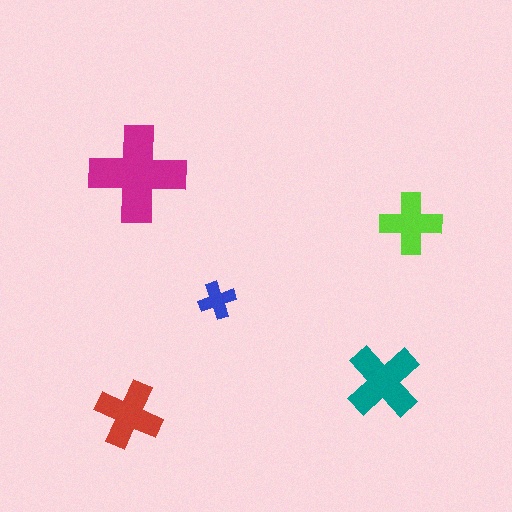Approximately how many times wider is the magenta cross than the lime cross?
About 1.5 times wider.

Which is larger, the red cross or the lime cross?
The red one.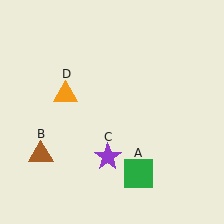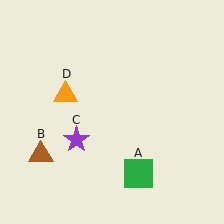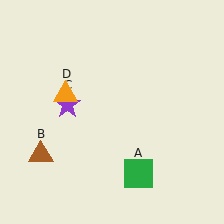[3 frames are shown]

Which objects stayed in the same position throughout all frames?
Green square (object A) and brown triangle (object B) and orange triangle (object D) remained stationary.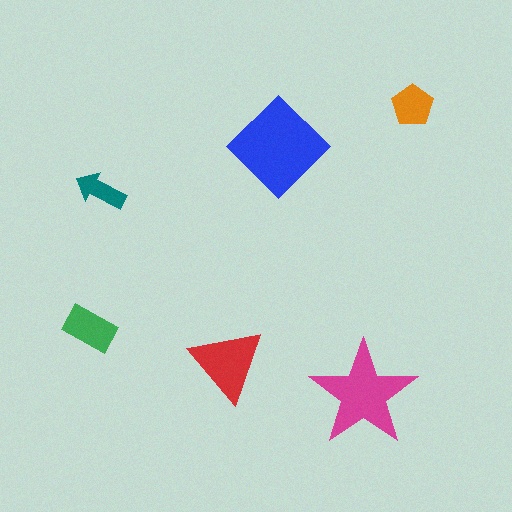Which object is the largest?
The blue diamond.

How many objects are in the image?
There are 6 objects in the image.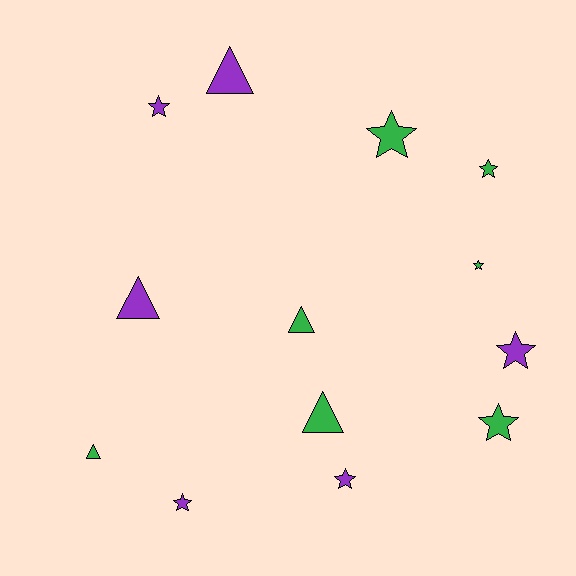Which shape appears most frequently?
Star, with 8 objects.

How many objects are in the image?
There are 13 objects.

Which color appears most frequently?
Green, with 7 objects.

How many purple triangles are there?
There are 2 purple triangles.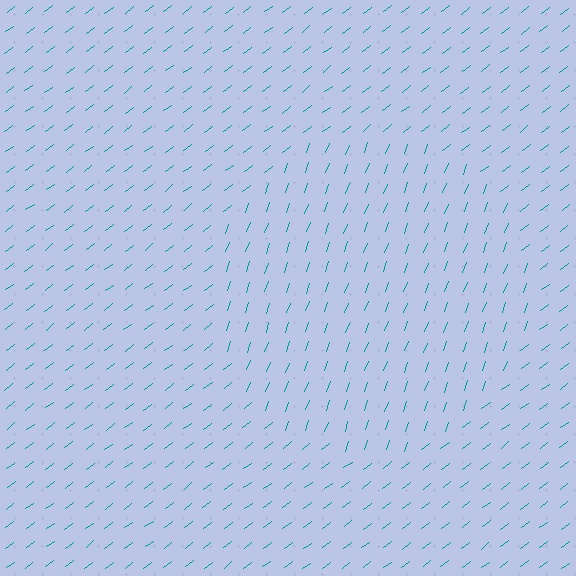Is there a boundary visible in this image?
Yes, there is a texture boundary formed by a change in line orientation.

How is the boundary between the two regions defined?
The boundary is defined purely by a change in line orientation (approximately 33 degrees difference). All lines are the same color and thickness.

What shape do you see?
I see a circle.